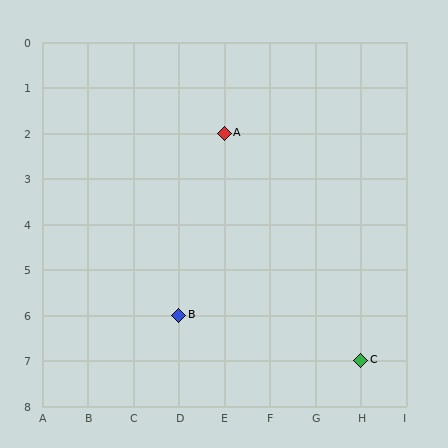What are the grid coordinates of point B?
Point B is at grid coordinates (D, 6).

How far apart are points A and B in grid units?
Points A and B are 1 column and 4 rows apart (about 4.1 grid units diagonally).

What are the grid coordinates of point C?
Point C is at grid coordinates (H, 7).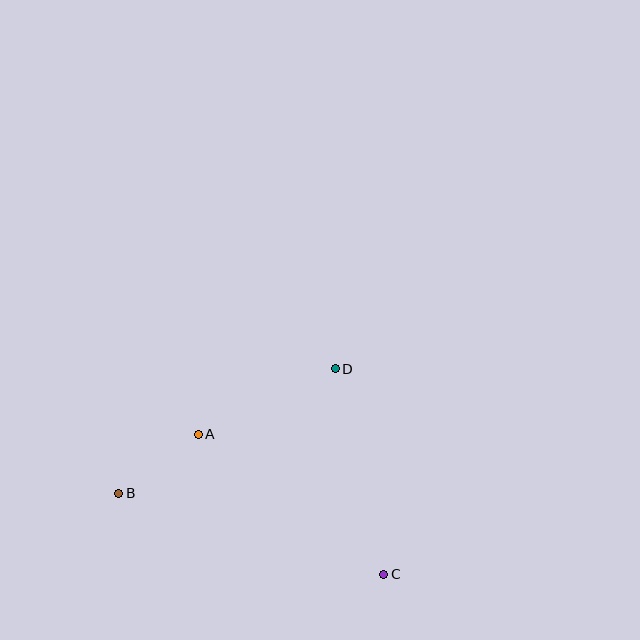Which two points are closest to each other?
Points A and B are closest to each other.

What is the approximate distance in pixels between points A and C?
The distance between A and C is approximately 233 pixels.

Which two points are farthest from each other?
Points B and C are farthest from each other.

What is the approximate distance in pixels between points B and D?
The distance between B and D is approximately 250 pixels.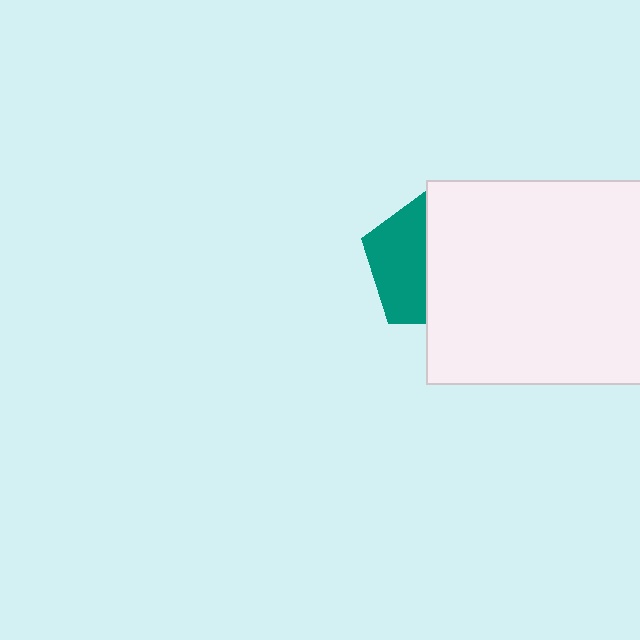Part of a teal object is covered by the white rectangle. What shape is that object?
It is a pentagon.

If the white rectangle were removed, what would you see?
You would see the complete teal pentagon.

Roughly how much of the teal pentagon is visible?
A small part of it is visible (roughly 42%).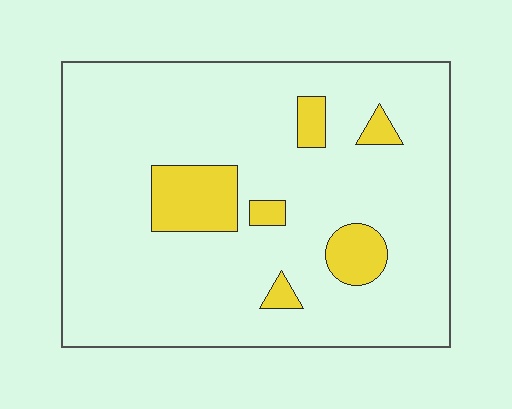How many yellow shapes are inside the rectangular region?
6.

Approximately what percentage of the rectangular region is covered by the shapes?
Approximately 10%.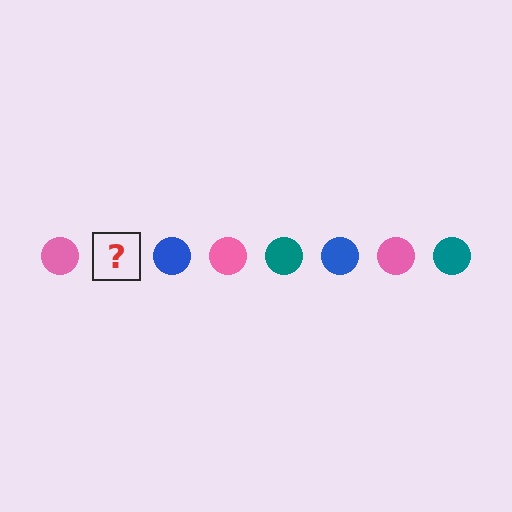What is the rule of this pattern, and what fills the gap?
The rule is that the pattern cycles through pink, teal, blue circles. The gap should be filled with a teal circle.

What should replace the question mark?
The question mark should be replaced with a teal circle.